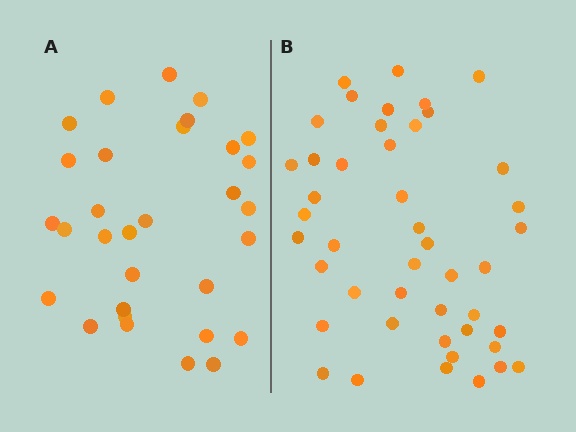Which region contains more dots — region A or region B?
Region B (the right region) has more dots.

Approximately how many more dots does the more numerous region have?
Region B has approximately 15 more dots than region A.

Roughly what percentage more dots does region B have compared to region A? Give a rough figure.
About 45% more.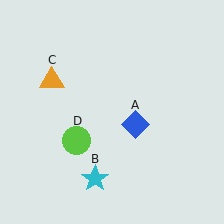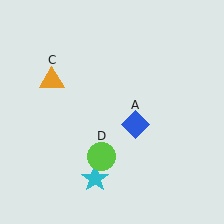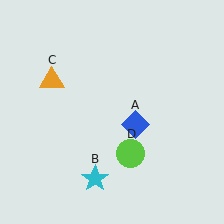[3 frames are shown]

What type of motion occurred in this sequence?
The lime circle (object D) rotated counterclockwise around the center of the scene.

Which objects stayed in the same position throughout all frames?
Blue diamond (object A) and cyan star (object B) and orange triangle (object C) remained stationary.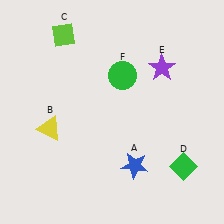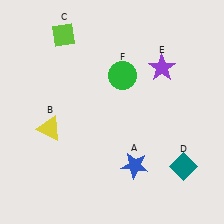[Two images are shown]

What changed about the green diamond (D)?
In Image 1, D is green. In Image 2, it changed to teal.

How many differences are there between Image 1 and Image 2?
There is 1 difference between the two images.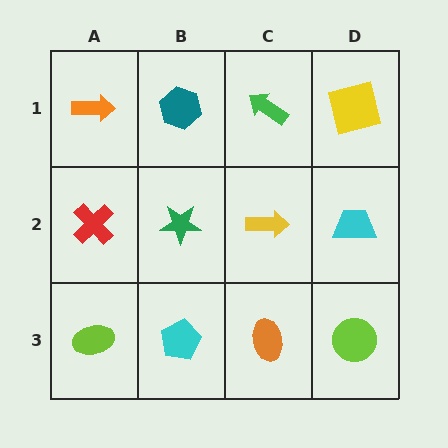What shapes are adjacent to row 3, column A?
A red cross (row 2, column A), a cyan pentagon (row 3, column B).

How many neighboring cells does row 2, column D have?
3.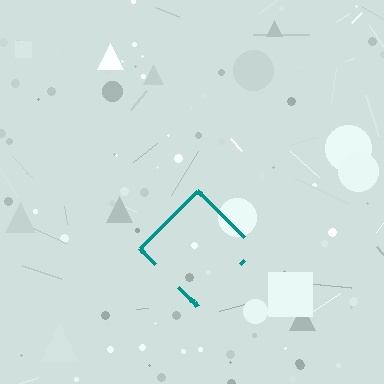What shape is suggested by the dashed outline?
The dashed outline suggests a diamond.